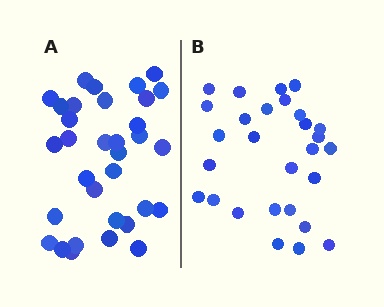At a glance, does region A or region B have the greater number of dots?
Region A (the left region) has more dots.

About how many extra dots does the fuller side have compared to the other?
Region A has about 5 more dots than region B.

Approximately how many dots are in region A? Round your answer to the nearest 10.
About 30 dots. (The exact count is 33, which rounds to 30.)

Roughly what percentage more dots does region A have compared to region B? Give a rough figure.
About 20% more.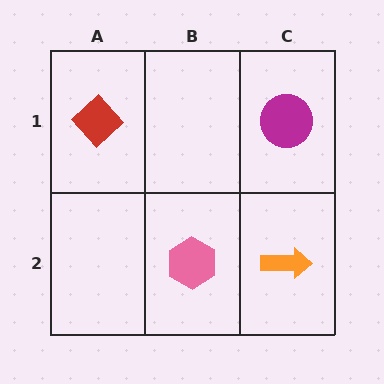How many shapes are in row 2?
2 shapes.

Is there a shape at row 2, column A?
No, that cell is empty.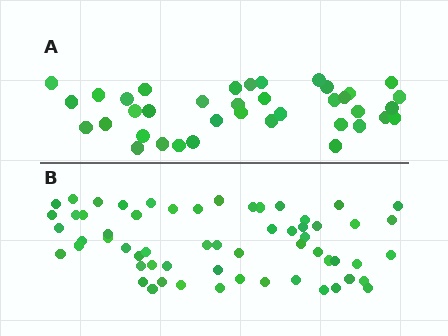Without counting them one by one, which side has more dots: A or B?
Region B (the bottom region) has more dots.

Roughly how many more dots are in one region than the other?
Region B has approximately 20 more dots than region A.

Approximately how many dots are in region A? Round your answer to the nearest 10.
About 40 dots. (The exact count is 38, which rounds to 40.)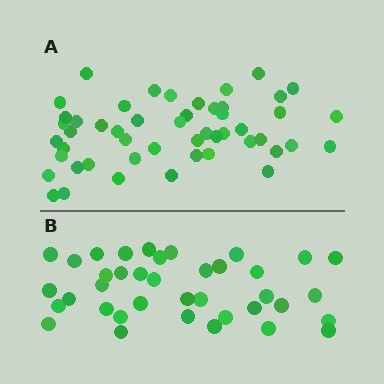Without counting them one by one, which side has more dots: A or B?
Region A (the top region) has more dots.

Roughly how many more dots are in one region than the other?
Region A has roughly 12 or so more dots than region B.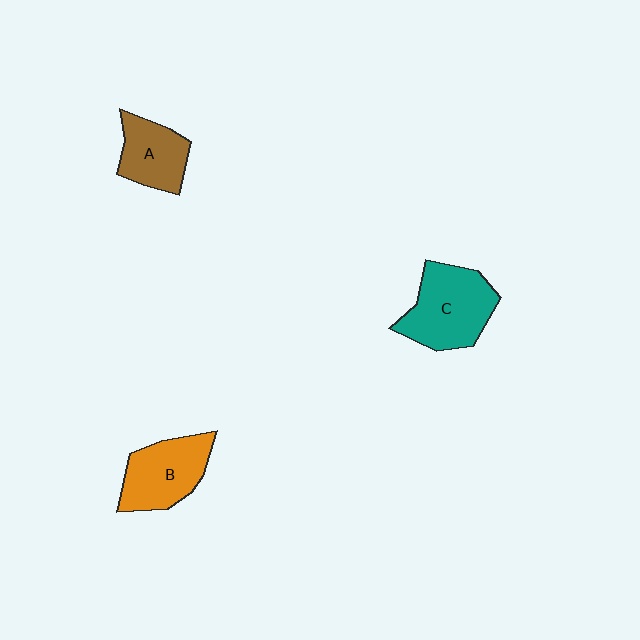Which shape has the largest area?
Shape C (teal).